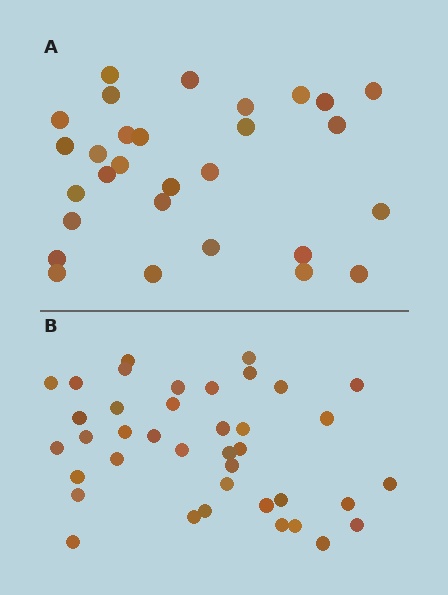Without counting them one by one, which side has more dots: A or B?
Region B (the bottom region) has more dots.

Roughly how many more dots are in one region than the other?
Region B has roughly 10 or so more dots than region A.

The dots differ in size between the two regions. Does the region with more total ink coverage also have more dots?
No. Region A has more total ink coverage because its dots are larger, but region B actually contains more individual dots. Total area can be misleading — the number of items is what matters here.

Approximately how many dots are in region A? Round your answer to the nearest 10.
About 30 dots. (The exact count is 29, which rounds to 30.)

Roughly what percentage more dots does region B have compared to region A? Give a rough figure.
About 35% more.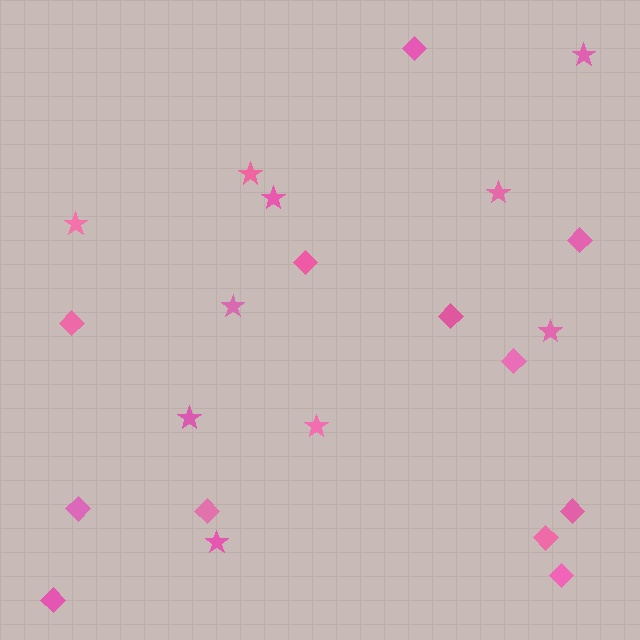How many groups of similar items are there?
There are 2 groups: one group of diamonds (12) and one group of stars (10).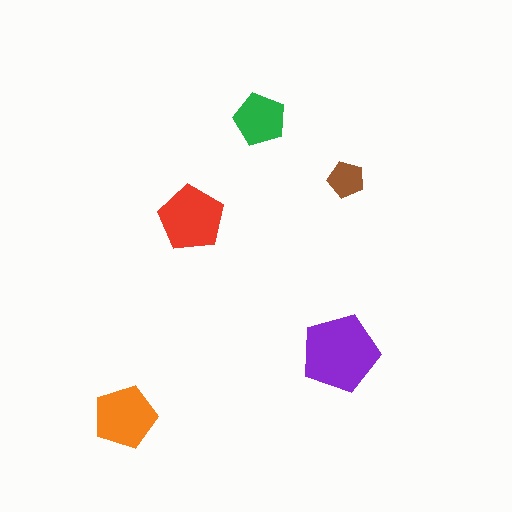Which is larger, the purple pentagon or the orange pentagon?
The purple one.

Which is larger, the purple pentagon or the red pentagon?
The purple one.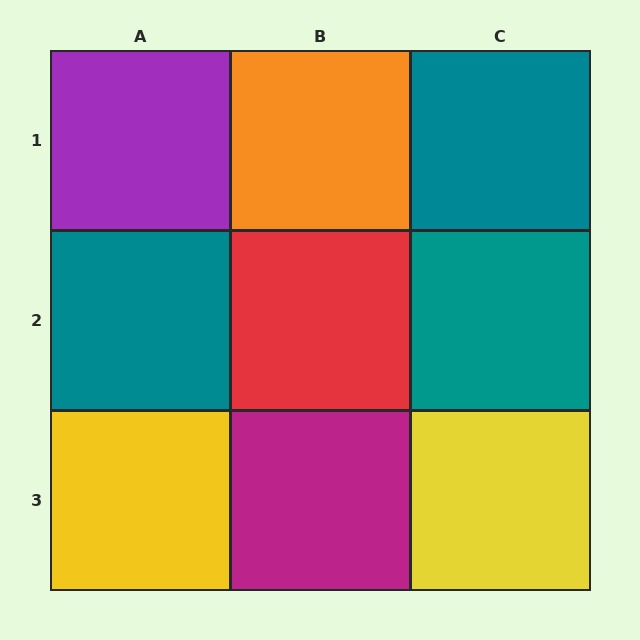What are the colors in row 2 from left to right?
Teal, red, teal.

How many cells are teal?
3 cells are teal.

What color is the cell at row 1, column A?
Purple.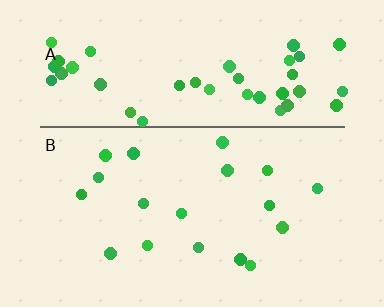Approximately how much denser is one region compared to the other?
Approximately 2.8× — region A over region B.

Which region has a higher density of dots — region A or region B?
A (the top).